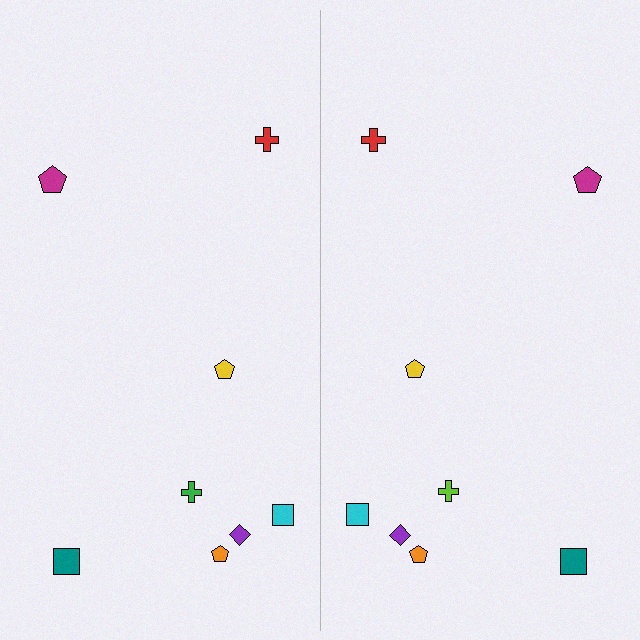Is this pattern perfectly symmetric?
No, the pattern is not perfectly symmetric. The lime cross on the right side breaks the symmetry — its mirror counterpart is green.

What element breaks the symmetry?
The lime cross on the right side breaks the symmetry — its mirror counterpart is green.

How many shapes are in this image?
There are 16 shapes in this image.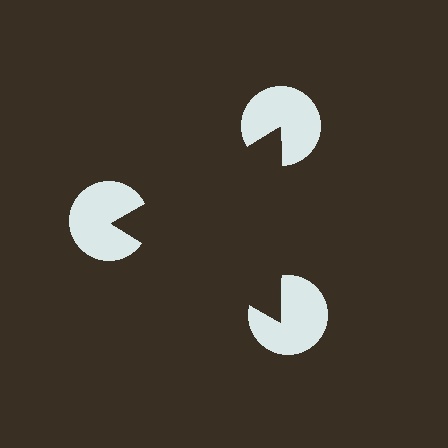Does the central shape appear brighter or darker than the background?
It typically appears slightly darker than the background, even though no actual brightness change is drawn.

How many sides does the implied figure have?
3 sides.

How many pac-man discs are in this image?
There are 3 — one at each vertex of the illusory triangle.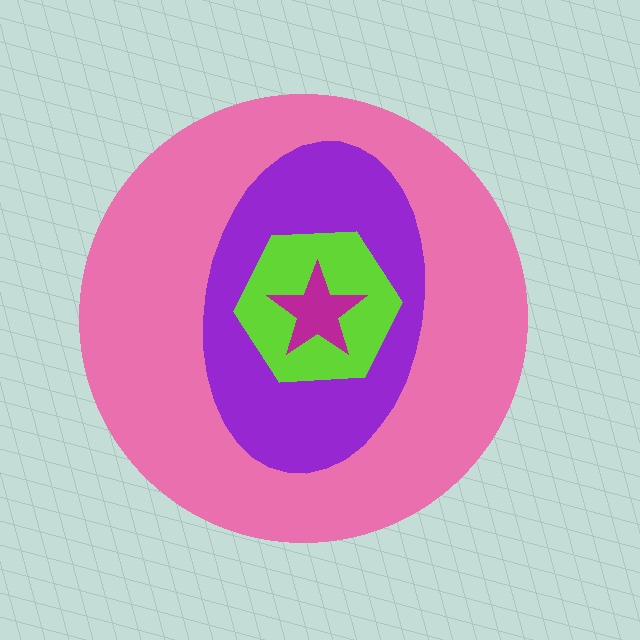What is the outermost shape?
The pink circle.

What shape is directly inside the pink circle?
The purple ellipse.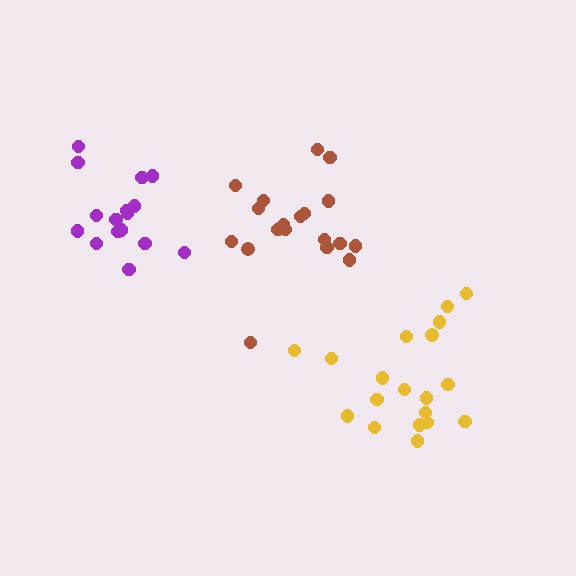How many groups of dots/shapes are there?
There are 3 groups.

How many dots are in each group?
Group 1: 16 dots, Group 2: 19 dots, Group 3: 19 dots (54 total).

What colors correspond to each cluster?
The clusters are colored: purple, yellow, brown.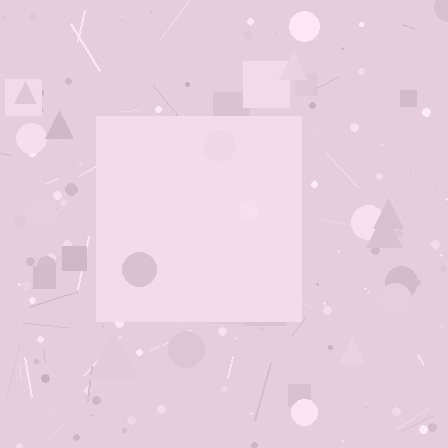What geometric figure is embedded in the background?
A square is embedded in the background.